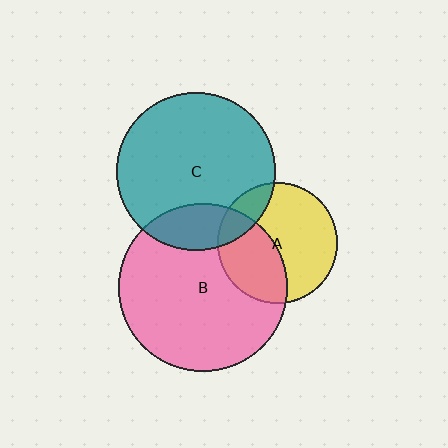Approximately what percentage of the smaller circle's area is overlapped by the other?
Approximately 20%.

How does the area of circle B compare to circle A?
Approximately 1.9 times.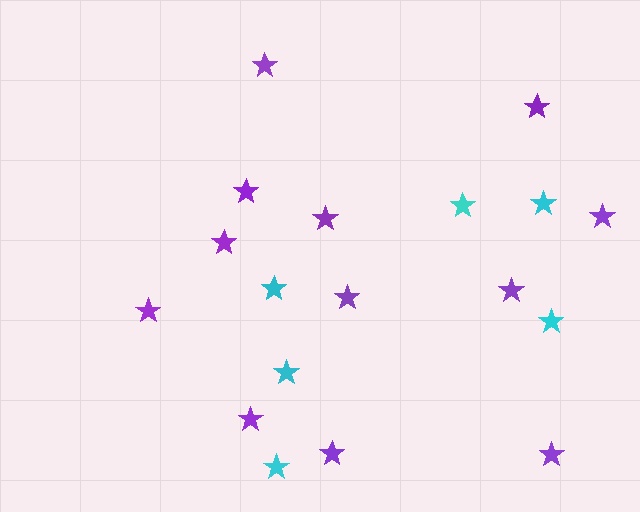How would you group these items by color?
There are 2 groups: one group of cyan stars (6) and one group of purple stars (12).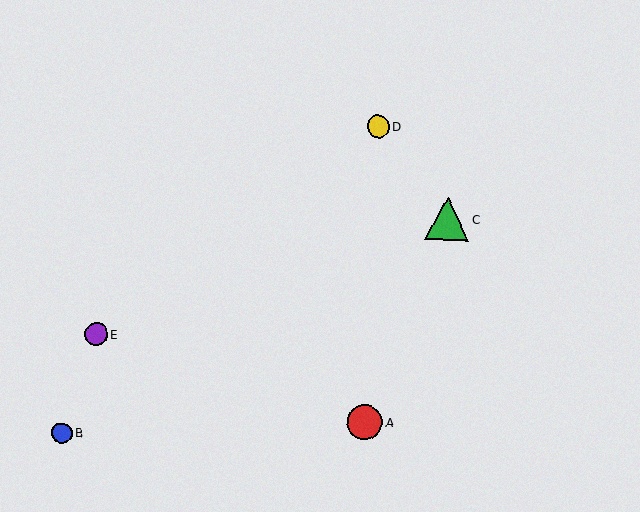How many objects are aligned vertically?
2 objects (A, D) are aligned vertically.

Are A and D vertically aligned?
Yes, both are at x≈365.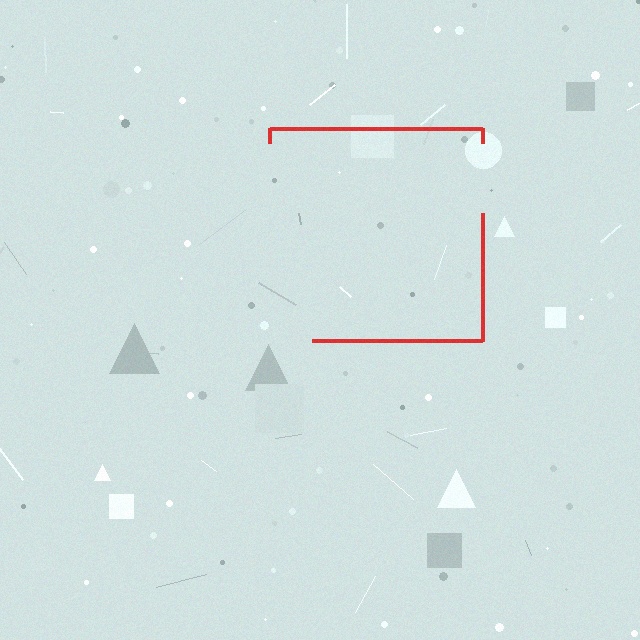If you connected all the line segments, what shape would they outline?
They would outline a square.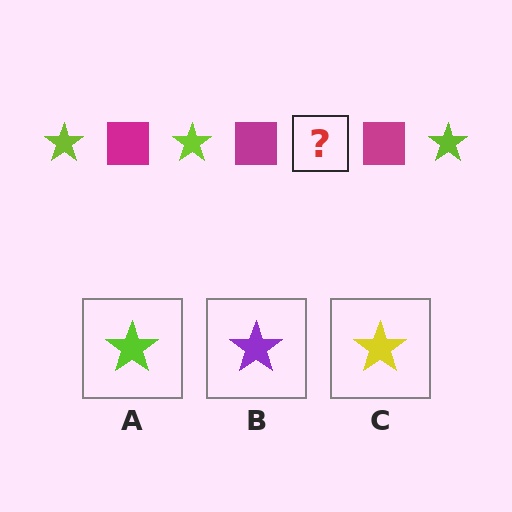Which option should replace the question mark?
Option A.